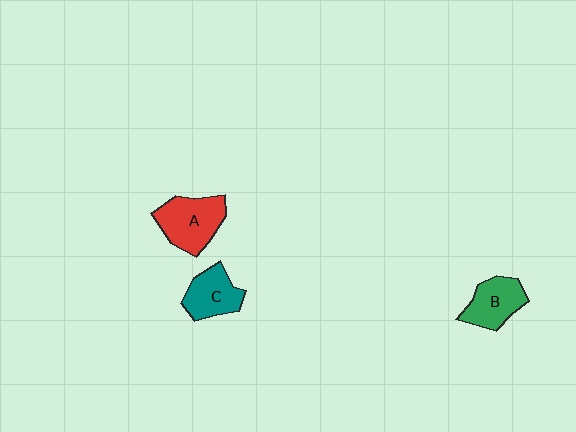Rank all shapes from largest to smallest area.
From largest to smallest: A (red), B (green), C (teal).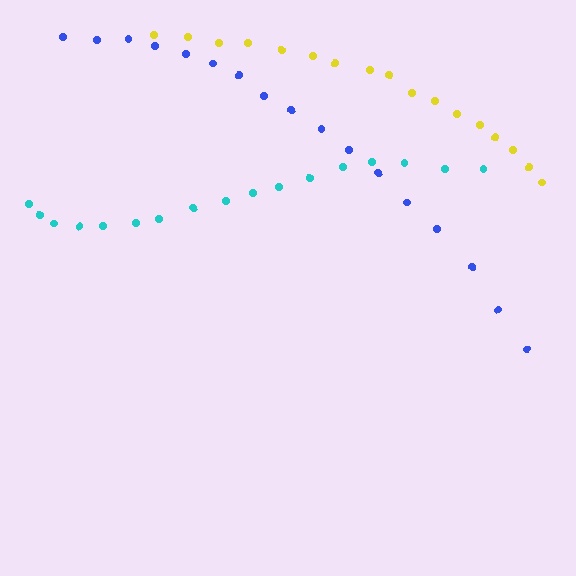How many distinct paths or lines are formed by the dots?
There are 3 distinct paths.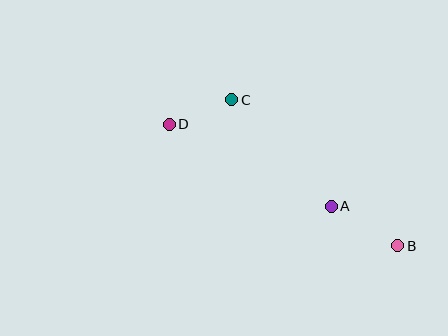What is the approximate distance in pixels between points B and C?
The distance between B and C is approximately 221 pixels.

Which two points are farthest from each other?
Points B and D are farthest from each other.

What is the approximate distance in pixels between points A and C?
The distance between A and C is approximately 146 pixels.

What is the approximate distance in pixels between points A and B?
The distance between A and B is approximately 78 pixels.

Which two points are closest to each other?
Points C and D are closest to each other.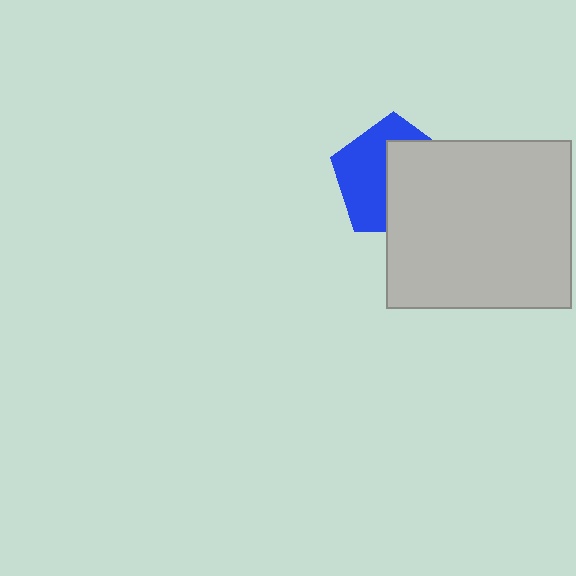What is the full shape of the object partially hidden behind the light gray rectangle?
The partially hidden object is a blue pentagon.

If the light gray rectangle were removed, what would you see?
You would see the complete blue pentagon.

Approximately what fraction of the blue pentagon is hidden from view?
Roughly 52% of the blue pentagon is hidden behind the light gray rectangle.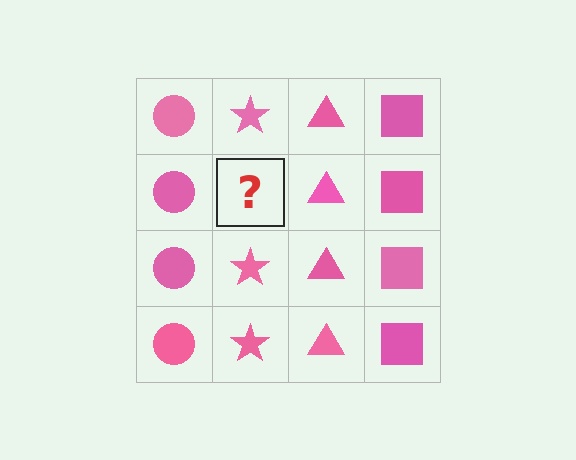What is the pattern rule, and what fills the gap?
The rule is that each column has a consistent shape. The gap should be filled with a pink star.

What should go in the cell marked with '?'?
The missing cell should contain a pink star.